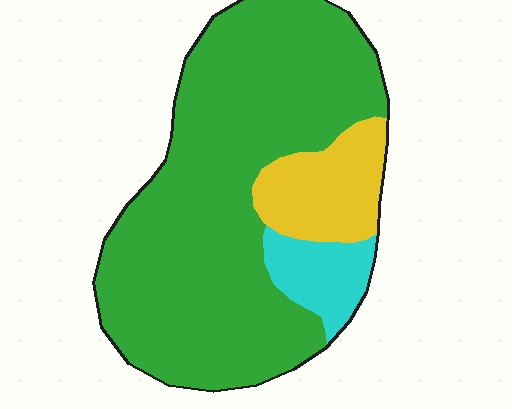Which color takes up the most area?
Green, at roughly 75%.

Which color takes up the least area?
Cyan, at roughly 10%.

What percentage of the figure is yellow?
Yellow takes up about one eighth (1/8) of the figure.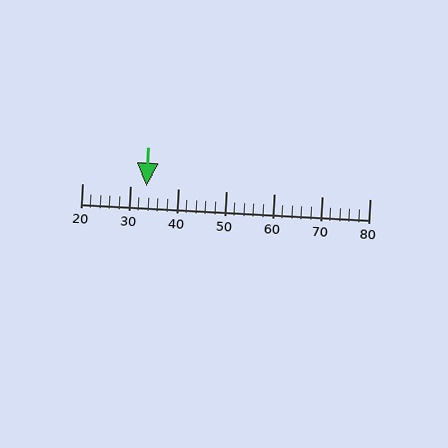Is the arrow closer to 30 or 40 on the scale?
The arrow is closer to 30.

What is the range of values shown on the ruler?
The ruler shows values from 20 to 80.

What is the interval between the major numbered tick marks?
The major tick marks are spaced 10 units apart.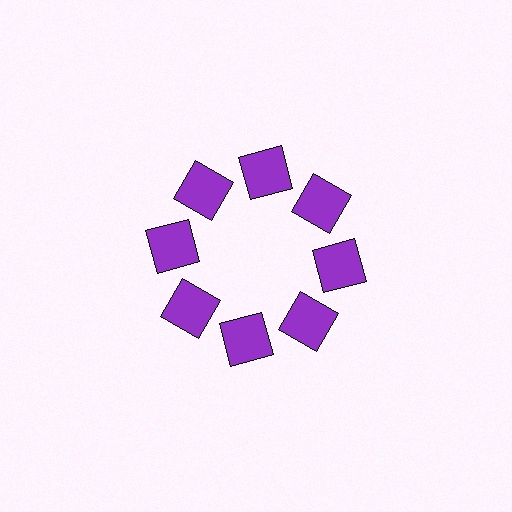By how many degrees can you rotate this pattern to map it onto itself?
The pattern maps onto itself every 45 degrees of rotation.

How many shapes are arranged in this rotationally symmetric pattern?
There are 8 shapes, arranged in 8 groups of 1.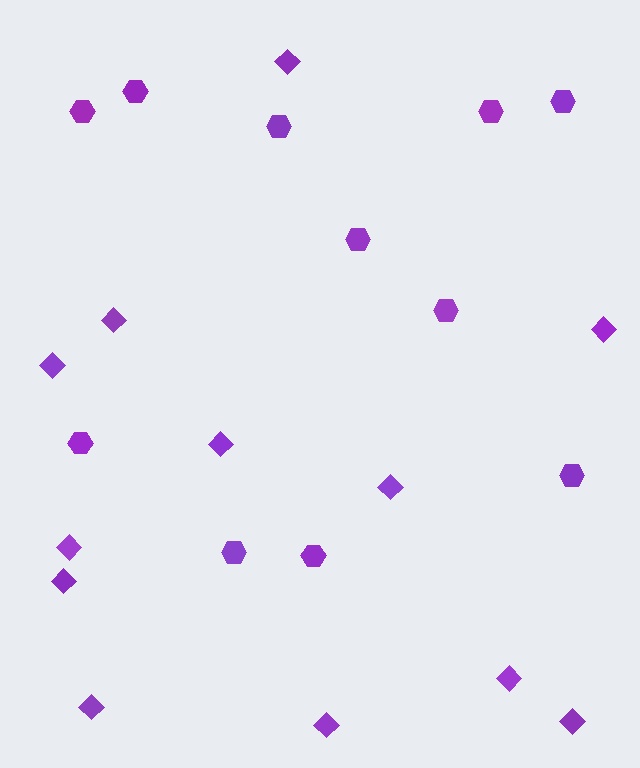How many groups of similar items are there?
There are 2 groups: one group of hexagons (11) and one group of diamonds (12).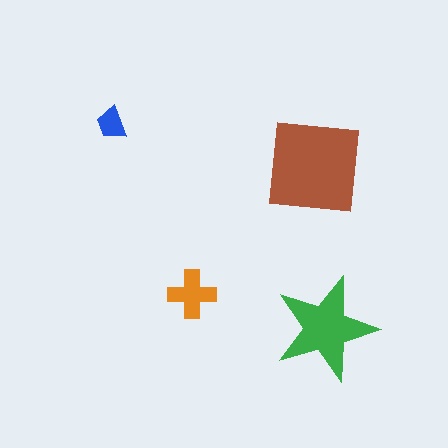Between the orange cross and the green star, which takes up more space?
The green star.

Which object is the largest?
The brown square.